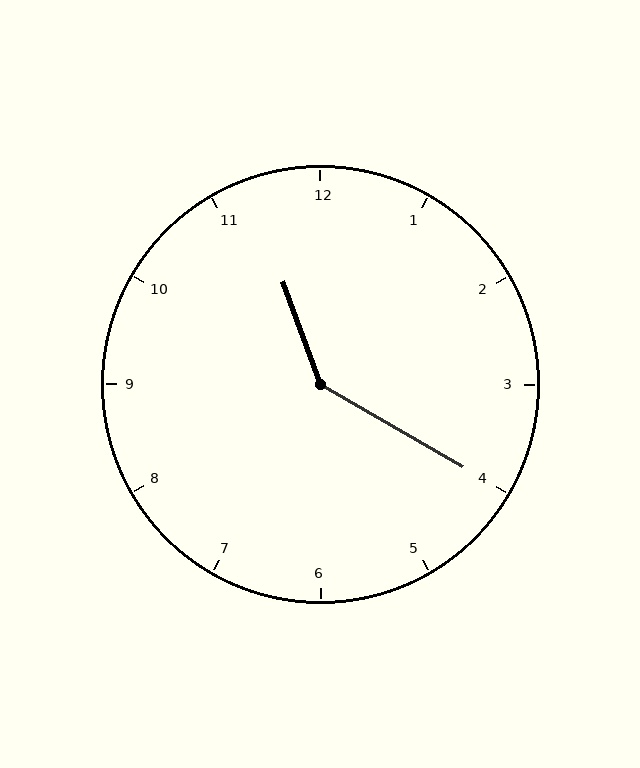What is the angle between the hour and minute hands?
Approximately 140 degrees.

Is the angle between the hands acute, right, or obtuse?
It is obtuse.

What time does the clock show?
11:20.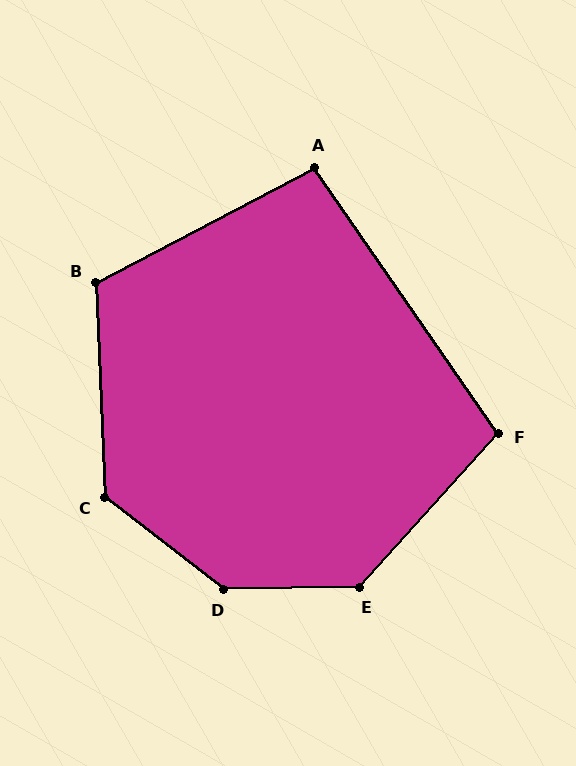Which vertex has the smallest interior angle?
A, at approximately 97 degrees.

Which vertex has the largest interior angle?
D, at approximately 141 degrees.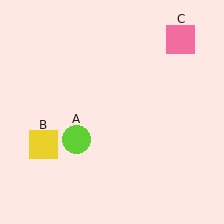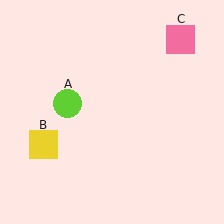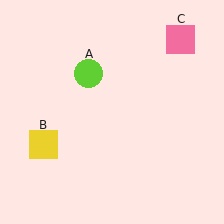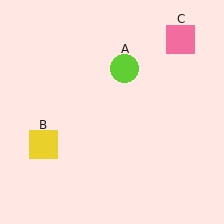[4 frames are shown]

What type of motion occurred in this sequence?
The lime circle (object A) rotated clockwise around the center of the scene.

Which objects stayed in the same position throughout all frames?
Yellow square (object B) and pink square (object C) remained stationary.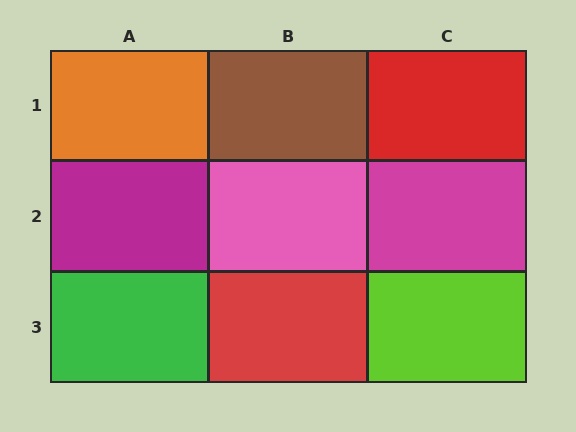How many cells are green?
1 cell is green.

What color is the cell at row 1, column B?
Brown.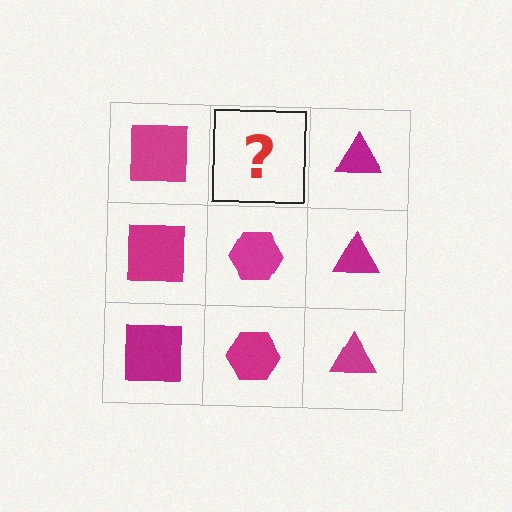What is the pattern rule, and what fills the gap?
The rule is that each column has a consistent shape. The gap should be filled with a magenta hexagon.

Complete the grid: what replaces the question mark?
The question mark should be replaced with a magenta hexagon.